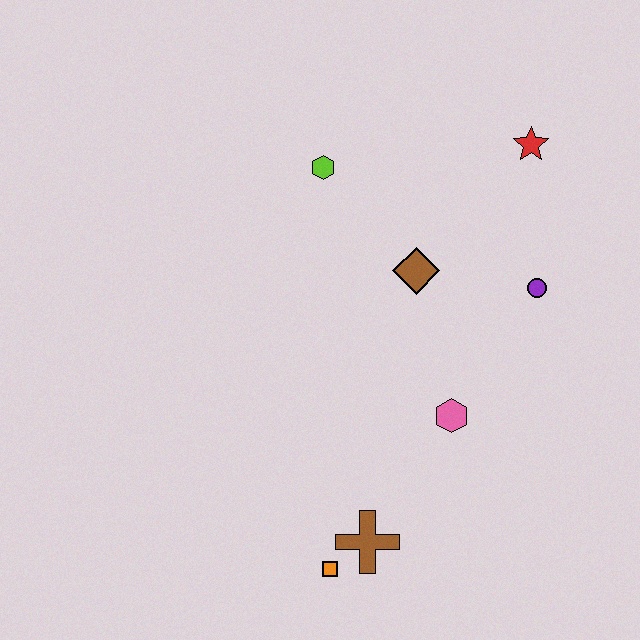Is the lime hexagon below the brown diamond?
No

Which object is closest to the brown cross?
The orange square is closest to the brown cross.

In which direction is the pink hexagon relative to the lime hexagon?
The pink hexagon is below the lime hexagon.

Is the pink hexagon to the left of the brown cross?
No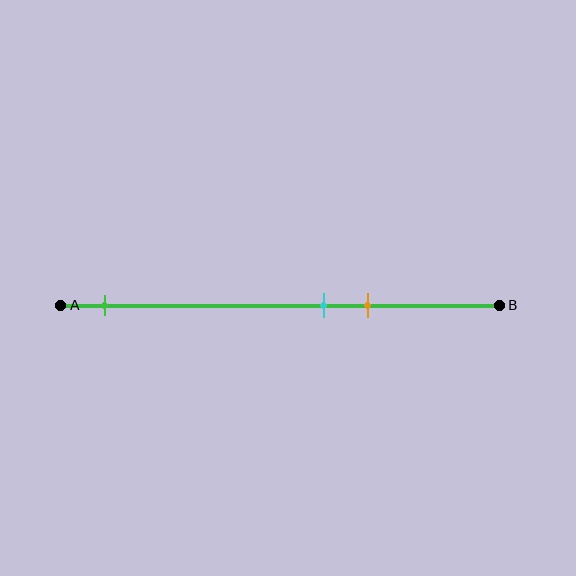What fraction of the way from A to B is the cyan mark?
The cyan mark is approximately 60% (0.6) of the way from A to B.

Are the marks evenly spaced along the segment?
No, the marks are not evenly spaced.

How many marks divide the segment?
There are 3 marks dividing the segment.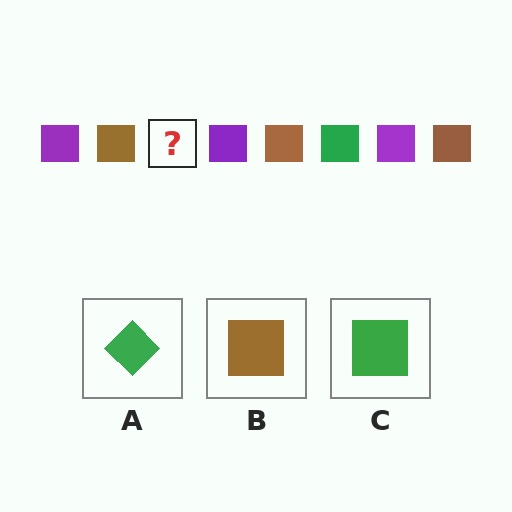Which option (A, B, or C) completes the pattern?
C.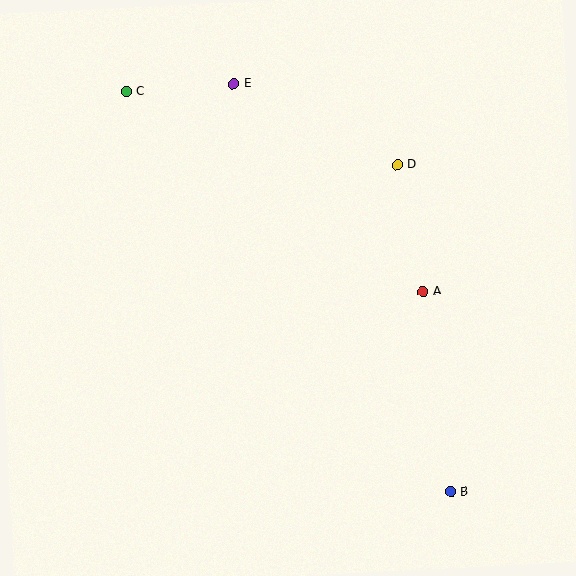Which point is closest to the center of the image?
Point A at (423, 291) is closest to the center.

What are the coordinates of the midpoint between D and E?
The midpoint between D and E is at (315, 124).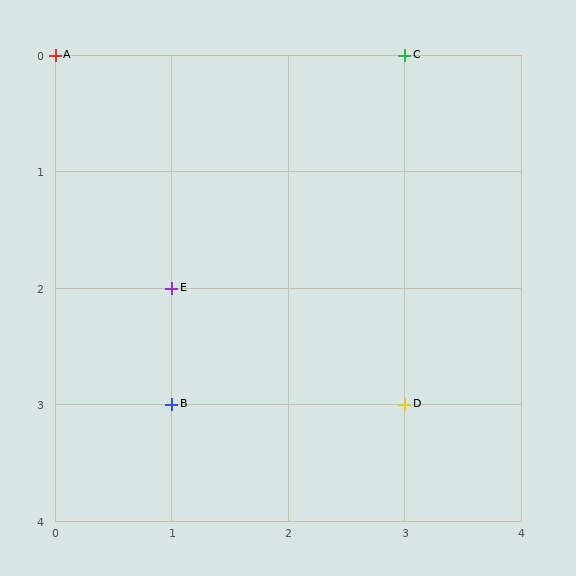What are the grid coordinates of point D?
Point D is at grid coordinates (3, 3).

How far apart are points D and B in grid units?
Points D and B are 2 columns apart.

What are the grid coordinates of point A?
Point A is at grid coordinates (0, 0).